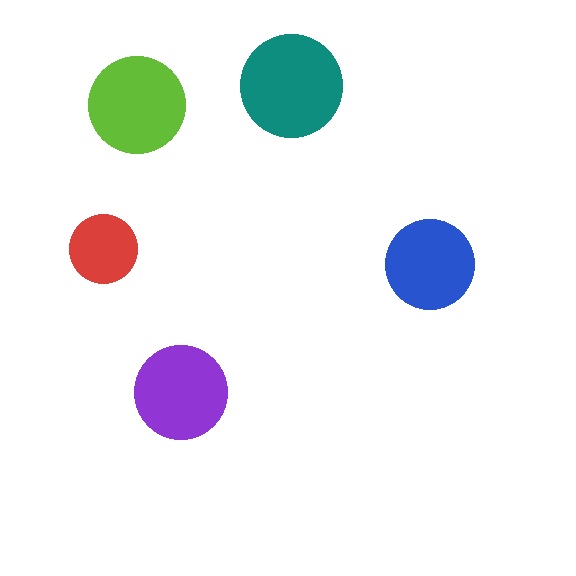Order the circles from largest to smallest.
the teal one, the lime one, the purple one, the blue one, the red one.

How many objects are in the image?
There are 5 objects in the image.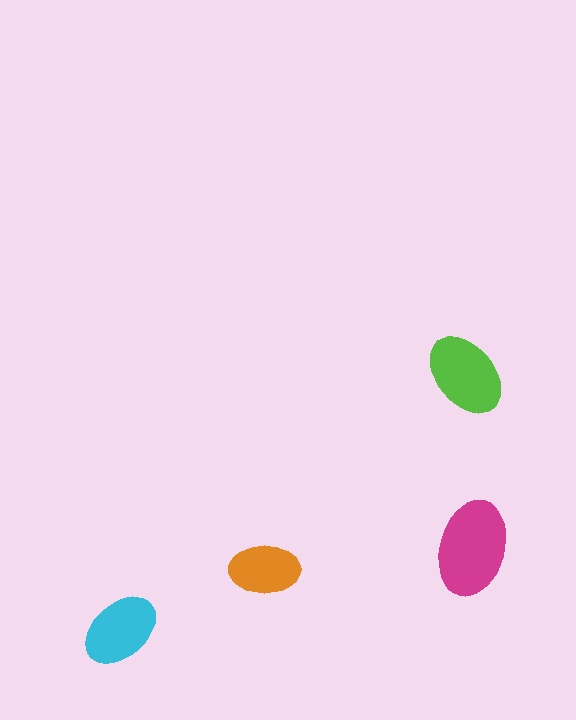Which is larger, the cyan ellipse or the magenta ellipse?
The magenta one.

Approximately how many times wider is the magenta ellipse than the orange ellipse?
About 1.5 times wider.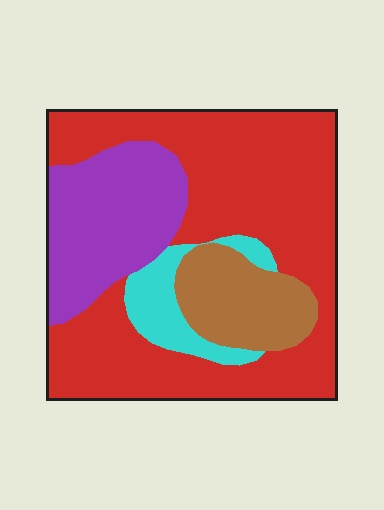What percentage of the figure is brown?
Brown covers roughly 15% of the figure.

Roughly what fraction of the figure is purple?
Purple covers roughly 20% of the figure.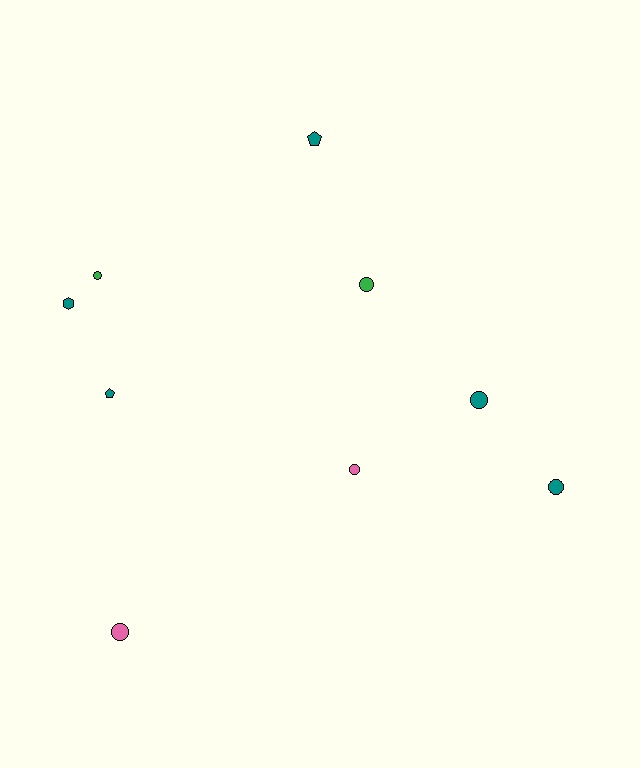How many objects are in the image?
There are 9 objects.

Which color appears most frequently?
Teal, with 5 objects.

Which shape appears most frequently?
Circle, with 6 objects.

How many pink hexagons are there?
There are no pink hexagons.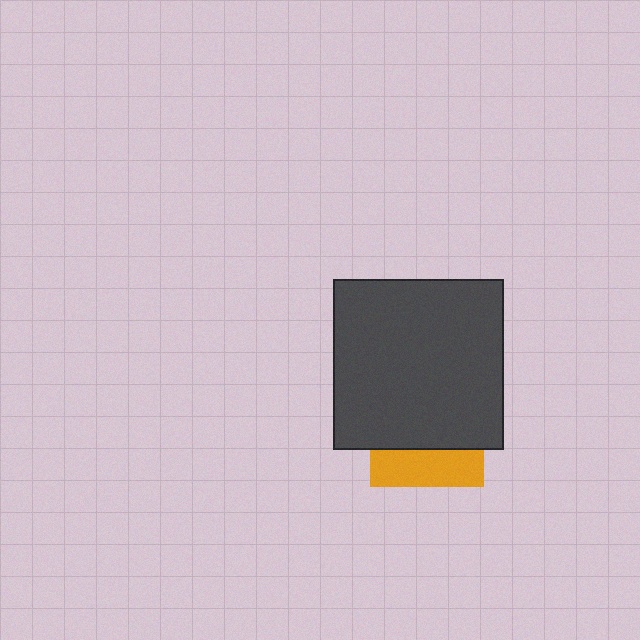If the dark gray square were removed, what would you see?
You would see the complete orange square.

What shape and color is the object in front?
The object in front is a dark gray square.